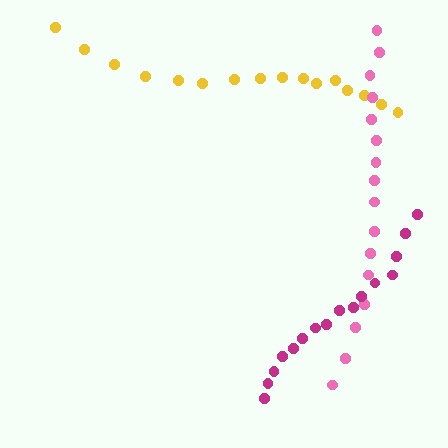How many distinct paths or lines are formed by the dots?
There are 3 distinct paths.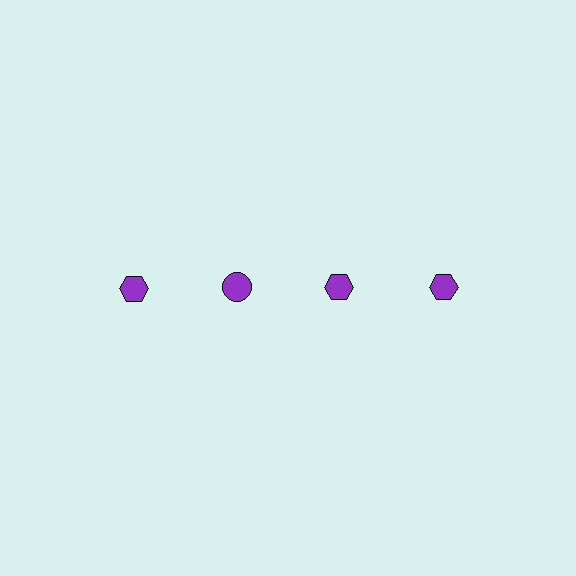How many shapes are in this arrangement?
There are 4 shapes arranged in a grid pattern.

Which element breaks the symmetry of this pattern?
The purple circle in the top row, second from left column breaks the symmetry. All other shapes are purple hexagons.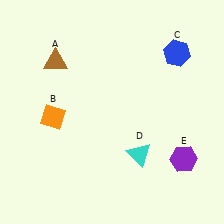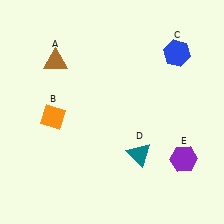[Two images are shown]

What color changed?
The triangle (D) changed from cyan in Image 1 to teal in Image 2.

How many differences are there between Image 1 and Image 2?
There is 1 difference between the two images.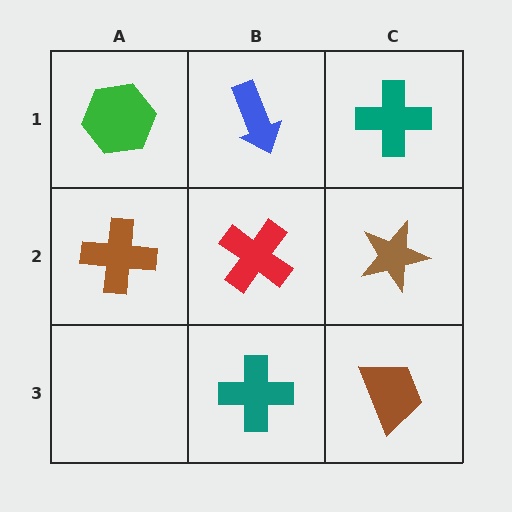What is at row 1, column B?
A blue arrow.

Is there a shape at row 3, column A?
No, that cell is empty.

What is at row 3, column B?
A teal cross.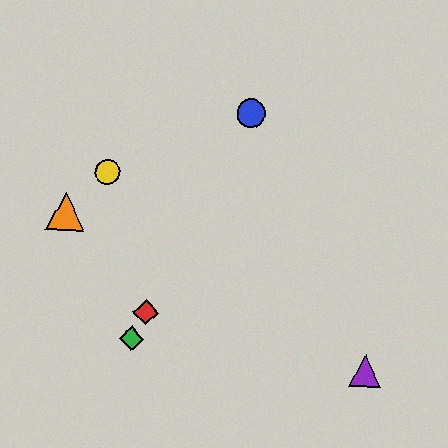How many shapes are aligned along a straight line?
3 shapes (the red diamond, the blue circle, the green diamond) are aligned along a straight line.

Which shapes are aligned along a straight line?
The red diamond, the blue circle, the green diamond are aligned along a straight line.